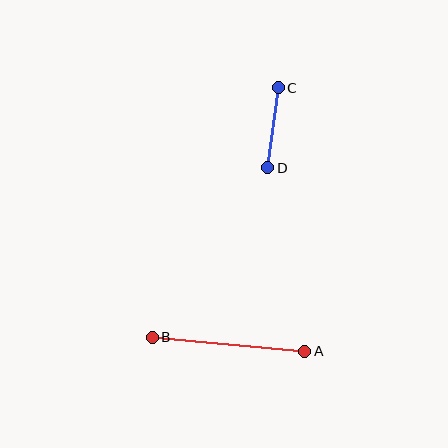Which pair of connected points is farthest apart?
Points A and B are farthest apart.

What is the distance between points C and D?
The distance is approximately 81 pixels.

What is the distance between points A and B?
The distance is approximately 153 pixels.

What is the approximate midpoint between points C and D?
The midpoint is at approximately (273, 128) pixels.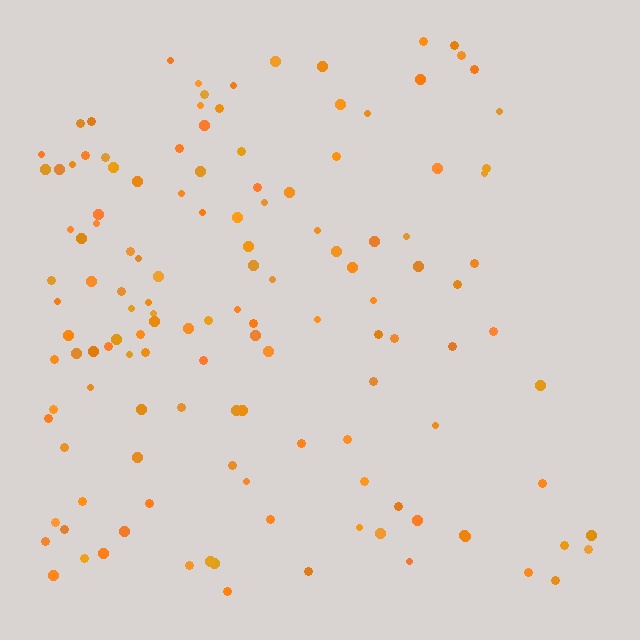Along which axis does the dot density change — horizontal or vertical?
Horizontal.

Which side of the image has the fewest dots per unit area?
The right.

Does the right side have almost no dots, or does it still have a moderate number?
Still a moderate number, just noticeably fewer than the left.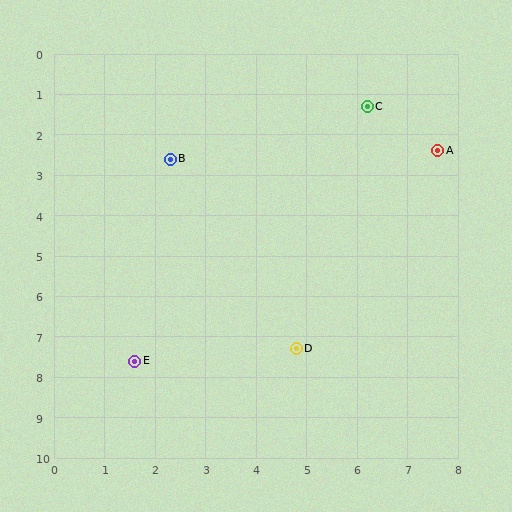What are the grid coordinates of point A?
Point A is at approximately (7.6, 2.4).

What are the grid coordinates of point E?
Point E is at approximately (1.6, 7.6).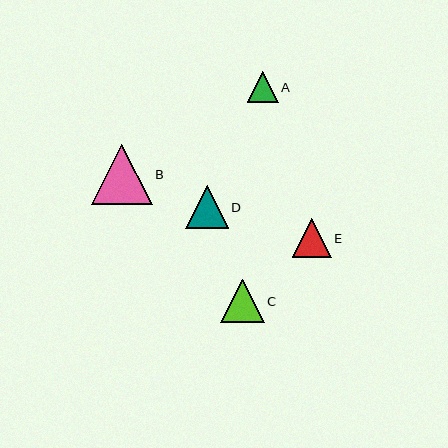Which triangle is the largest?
Triangle B is the largest with a size of approximately 60 pixels.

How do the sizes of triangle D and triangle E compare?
Triangle D and triangle E are approximately the same size.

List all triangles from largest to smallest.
From largest to smallest: B, C, D, E, A.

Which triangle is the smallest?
Triangle A is the smallest with a size of approximately 31 pixels.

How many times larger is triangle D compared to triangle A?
Triangle D is approximately 1.4 times the size of triangle A.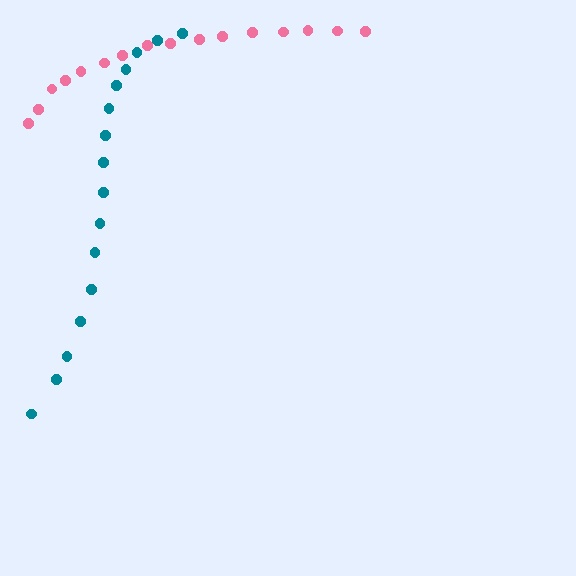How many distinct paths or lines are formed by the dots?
There are 2 distinct paths.